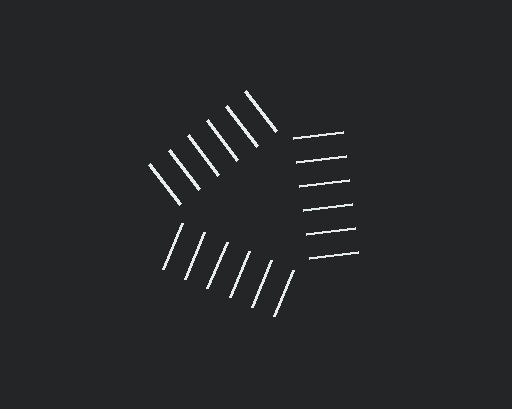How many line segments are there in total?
18 — 6 along each of the 3 edges.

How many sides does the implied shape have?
3 sides — the line-ends trace a triangle.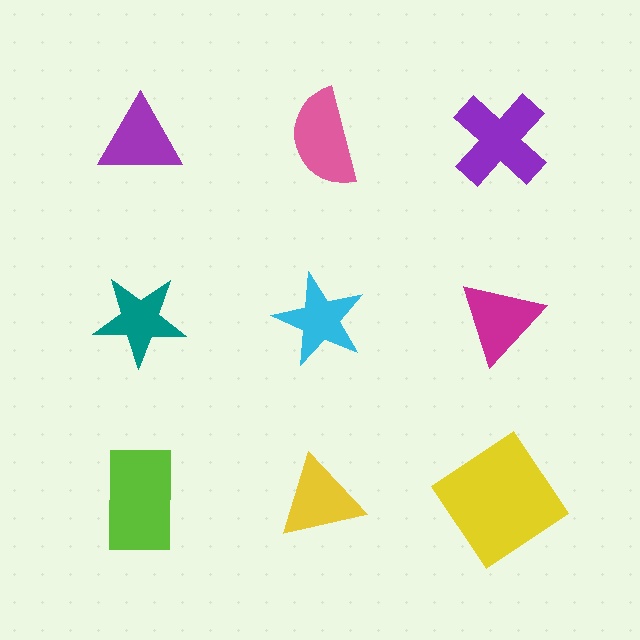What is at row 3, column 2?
A yellow triangle.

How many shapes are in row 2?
3 shapes.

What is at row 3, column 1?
A lime rectangle.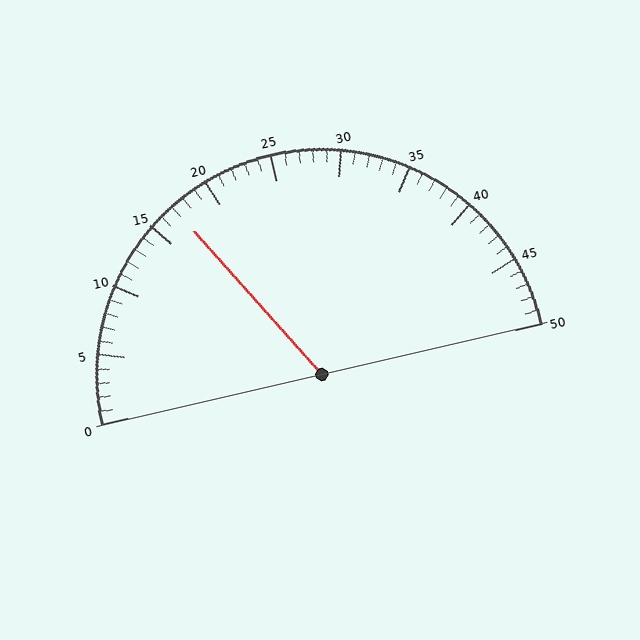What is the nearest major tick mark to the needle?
The nearest major tick mark is 15.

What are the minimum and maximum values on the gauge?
The gauge ranges from 0 to 50.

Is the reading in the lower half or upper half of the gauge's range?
The reading is in the lower half of the range (0 to 50).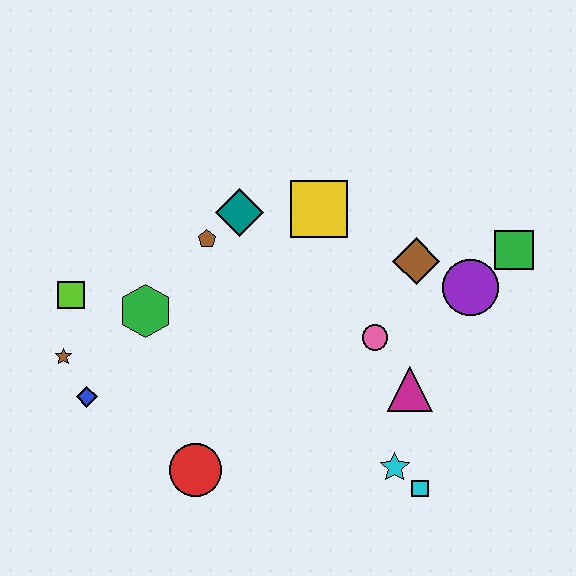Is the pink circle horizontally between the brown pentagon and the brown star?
No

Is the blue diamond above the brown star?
No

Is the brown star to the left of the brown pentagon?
Yes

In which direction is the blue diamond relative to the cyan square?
The blue diamond is to the left of the cyan square.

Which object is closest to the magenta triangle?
The pink circle is closest to the magenta triangle.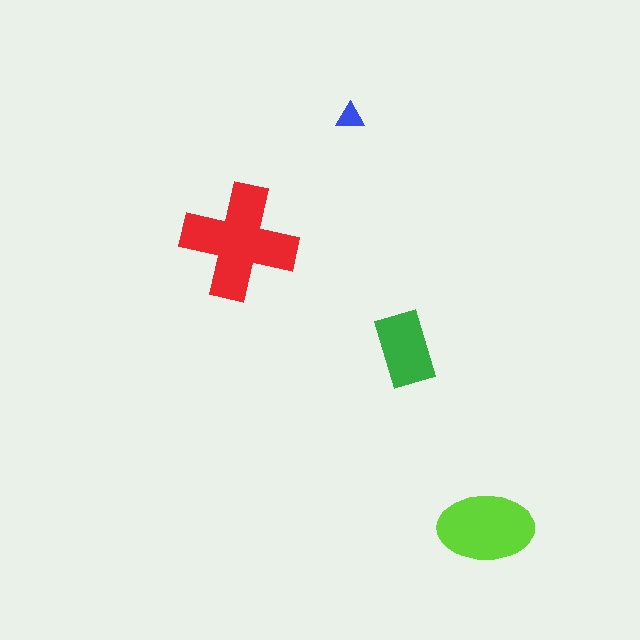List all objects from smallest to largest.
The blue triangle, the green rectangle, the lime ellipse, the red cross.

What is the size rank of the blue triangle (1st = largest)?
4th.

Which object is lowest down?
The lime ellipse is bottommost.